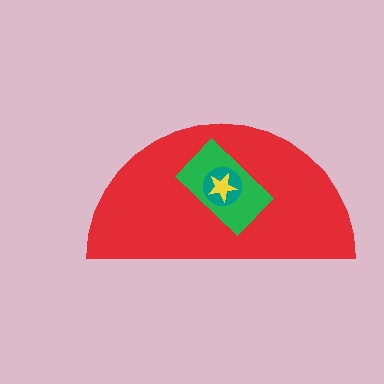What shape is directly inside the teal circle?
The yellow star.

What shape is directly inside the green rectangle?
The teal circle.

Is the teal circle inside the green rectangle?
Yes.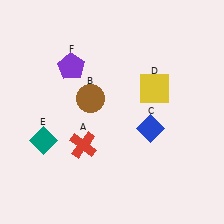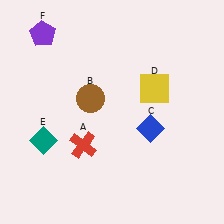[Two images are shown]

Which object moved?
The purple pentagon (F) moved up.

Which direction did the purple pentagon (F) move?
The purple pentagon (F) moved up.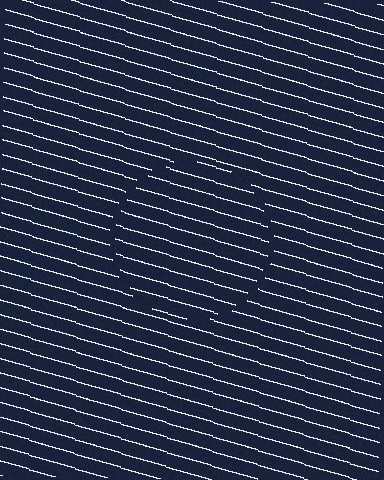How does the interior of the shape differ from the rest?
The interior of the shape contains the same grating, shifted by half a period — the contour is defined by the phase discontinuity where line-ends from the inner and outer gratings abut.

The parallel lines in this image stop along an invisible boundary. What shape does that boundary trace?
An illusory circle. The interior of the shape contains the same grating, shifted by half a period — the contour is defined by the phase discontinuity where line-ends from the inner and outer gratings abut.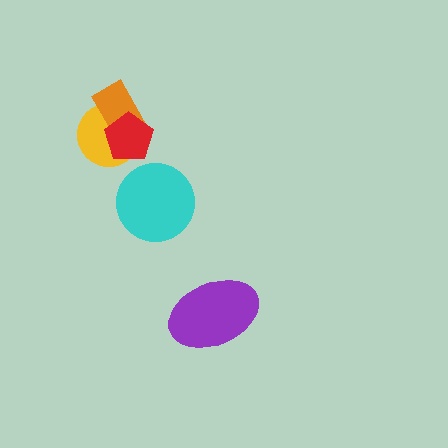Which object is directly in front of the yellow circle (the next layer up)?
The orange rectangle is directly in front of the yellow circle.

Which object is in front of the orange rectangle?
The red pentagon is in front of the orange rectangle.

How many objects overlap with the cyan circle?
0 objects overlap with the cyan circle.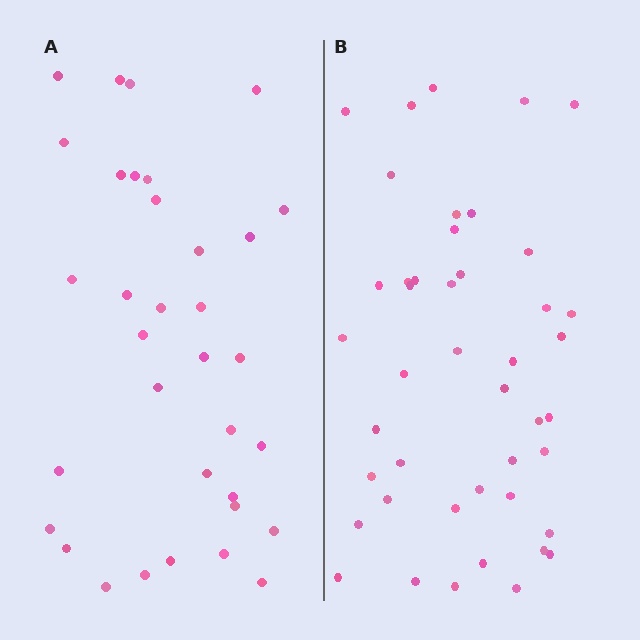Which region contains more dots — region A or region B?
Region B (the right region) has more dots.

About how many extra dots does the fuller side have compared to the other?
Region B has roughly 10 or so more dots than region A.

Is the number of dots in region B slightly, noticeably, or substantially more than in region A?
Region B has noticeably more, but not dramatically so. The ratio is roughly 1.3 to 1.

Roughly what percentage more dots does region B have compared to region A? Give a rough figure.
About 30% more.